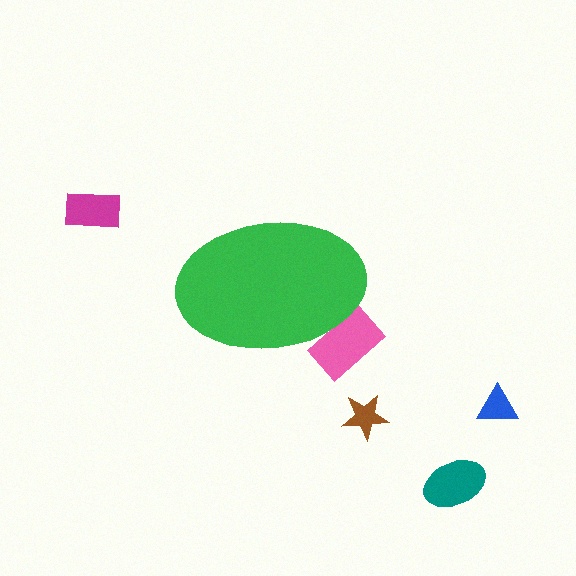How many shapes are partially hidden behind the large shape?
1 shape is partially hidden.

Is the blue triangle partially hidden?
No, the blue triangle is fully visible.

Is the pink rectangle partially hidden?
Yes, the pink rectangle is partially hidden behind the green ellipse.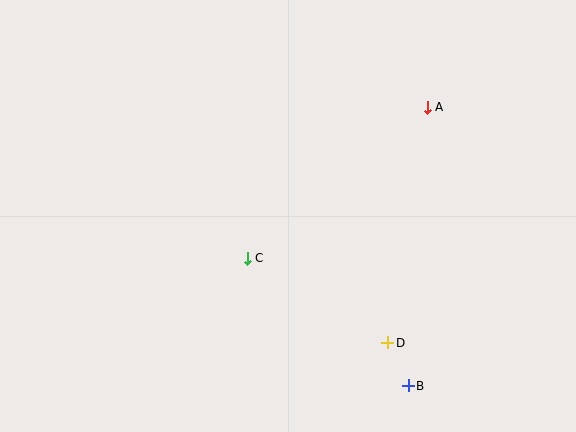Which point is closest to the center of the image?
Point C at (247, 258) is closest to the center.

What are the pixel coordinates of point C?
Point C is at (247, 258).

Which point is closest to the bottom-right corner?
Point B is closest to the bottom-right corner.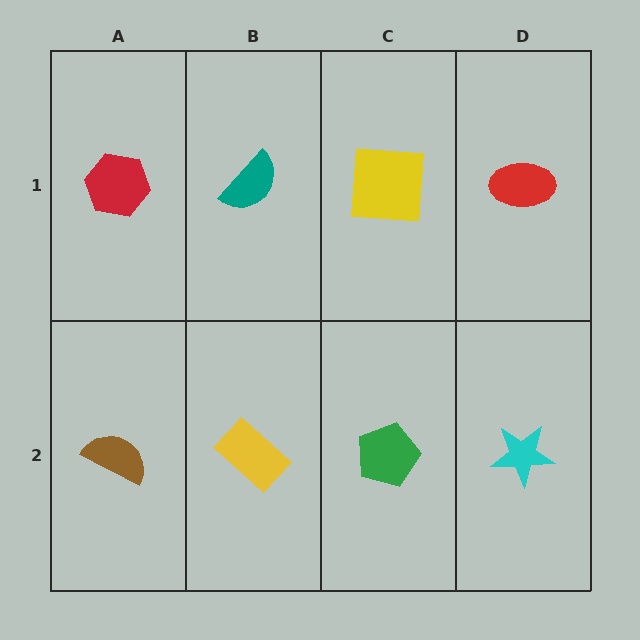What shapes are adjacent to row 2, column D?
A red ellipse (row 1, column D), a green pentagon (row 2, column C).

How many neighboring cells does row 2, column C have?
3.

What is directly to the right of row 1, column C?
A red ellipse.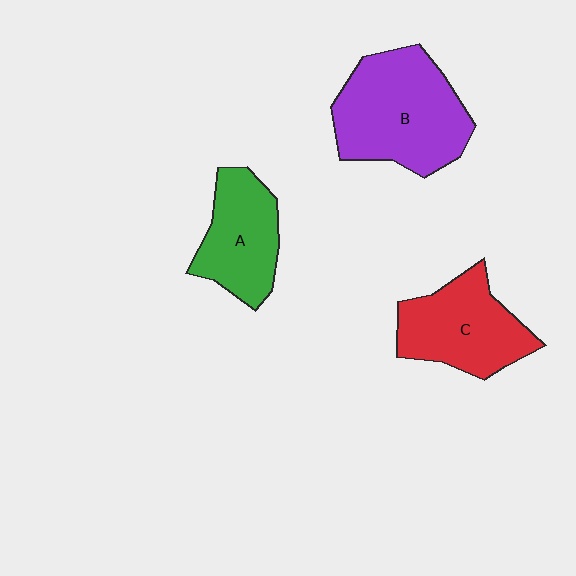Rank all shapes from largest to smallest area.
From largest to smallest: B (purple), C (red), A (green).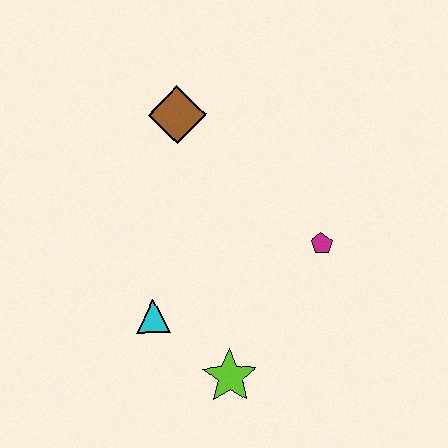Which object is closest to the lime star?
The cyan triangle is closest to the lime star.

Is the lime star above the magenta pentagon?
No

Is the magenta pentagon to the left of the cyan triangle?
No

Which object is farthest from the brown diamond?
The lime star is farthest from the brown diamond.